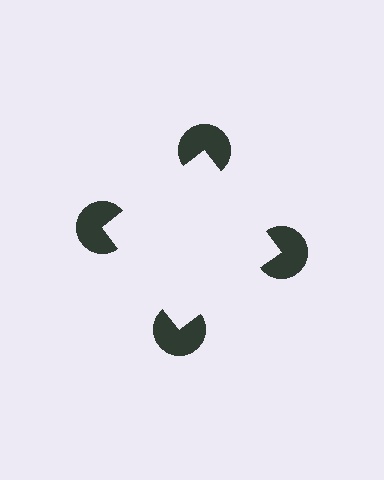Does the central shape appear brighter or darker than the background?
It typically appears slightly brighter than the background, even though no actual brightness change is drawn.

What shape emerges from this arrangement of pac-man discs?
An illusory square — its edges are inferred from the aligned wedge cuts in the pac-man discs, not physically drawn.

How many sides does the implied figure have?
4 sides.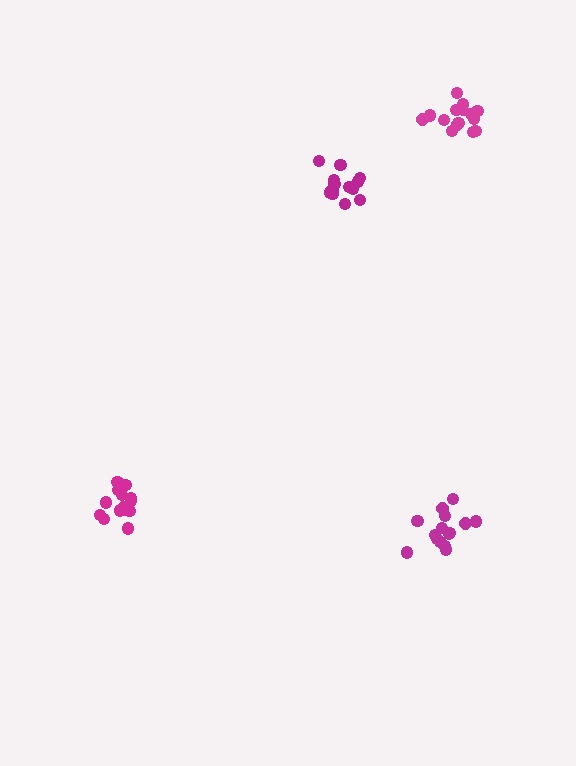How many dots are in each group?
Group 1: 14 dots, Group 2: 15 dots, Group 3: 15 dots, Group 4: 15 dots (59 total).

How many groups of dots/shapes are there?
There are 4 groups.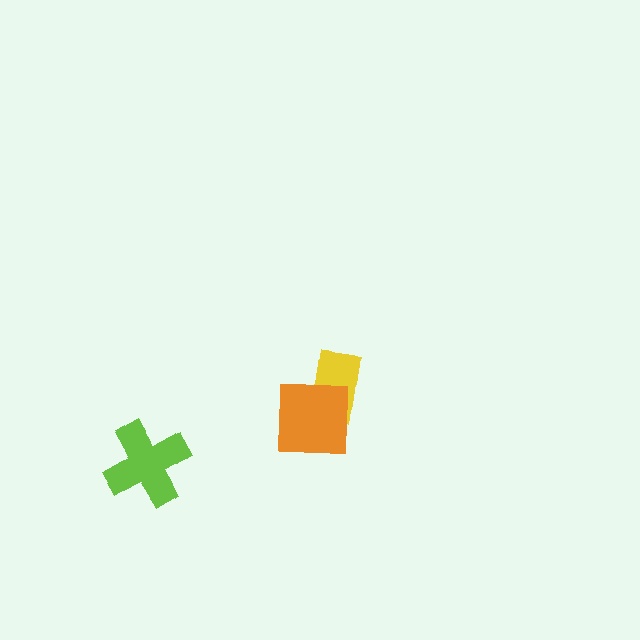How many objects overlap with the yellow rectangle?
1 object overlaps with the yellow rectangle.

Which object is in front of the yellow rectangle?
The orange square is in front of the yellow rectangle.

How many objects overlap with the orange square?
1 object overlaps with the orange square.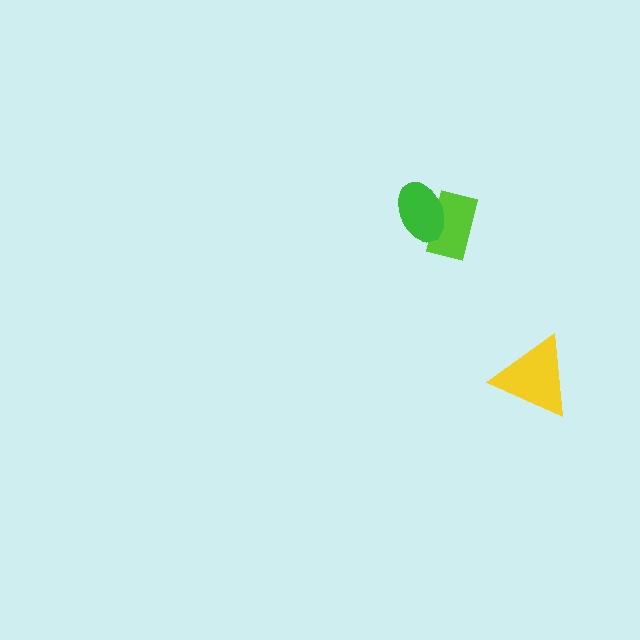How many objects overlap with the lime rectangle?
1 object overlaps with the lime rectangle.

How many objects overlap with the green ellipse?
1 object overlaps with the green ellipse.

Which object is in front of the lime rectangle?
The green ellipse is in front of the lime rectangle.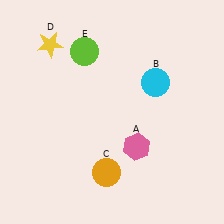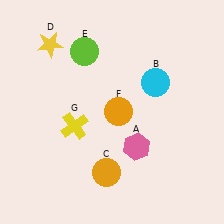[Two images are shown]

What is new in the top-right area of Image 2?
An orange circle (F) was added in the top-right area of Image 2.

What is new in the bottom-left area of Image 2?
A yellow cross (G) was added in the bottom-left area of Image 2.